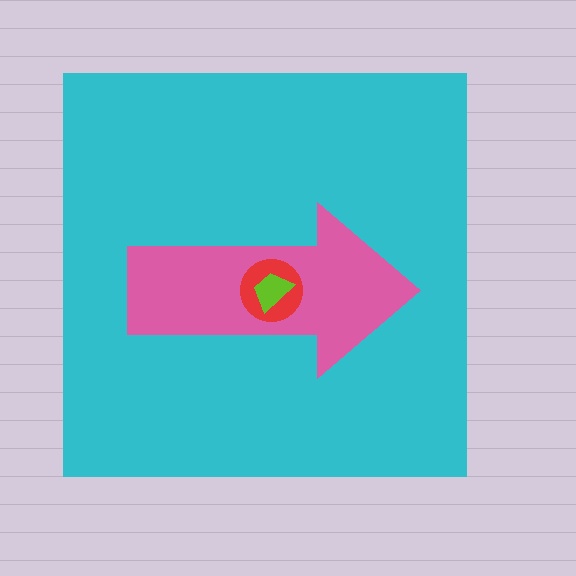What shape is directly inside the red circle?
The lime trapezoid.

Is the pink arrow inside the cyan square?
Yes.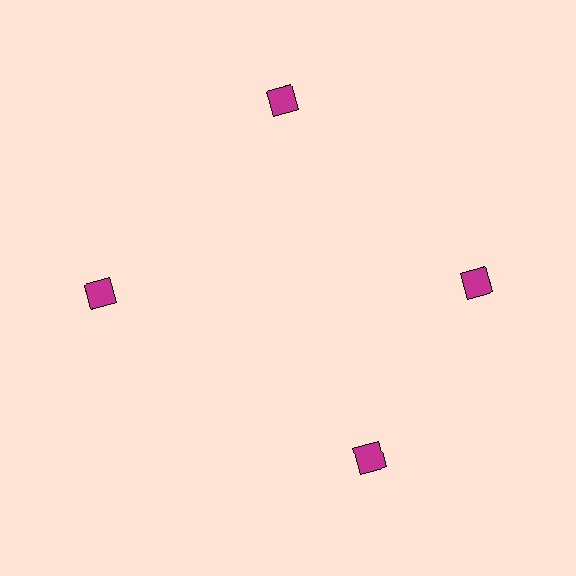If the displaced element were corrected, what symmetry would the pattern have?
It would have 4-fold rotational symmetry — the pattern would map onto itself every 90 degrees.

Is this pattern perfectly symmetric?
No. The 4 magenta diamonds are arranged in a ring, but one element near the 6 o'clock position is rotated out of alignment along the ring, breaking the 4-fold rotational symmetry.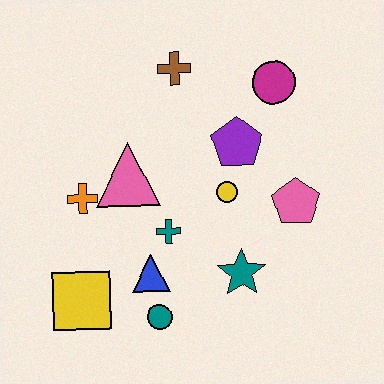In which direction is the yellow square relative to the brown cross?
The yellow square is below the brown cross.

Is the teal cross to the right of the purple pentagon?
No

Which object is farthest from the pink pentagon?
The yellow square is farthest from the pink pentagon.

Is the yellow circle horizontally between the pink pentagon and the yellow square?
Yes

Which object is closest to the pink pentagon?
The yellow circle is closest to the pink pentagon.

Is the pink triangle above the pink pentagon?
Yes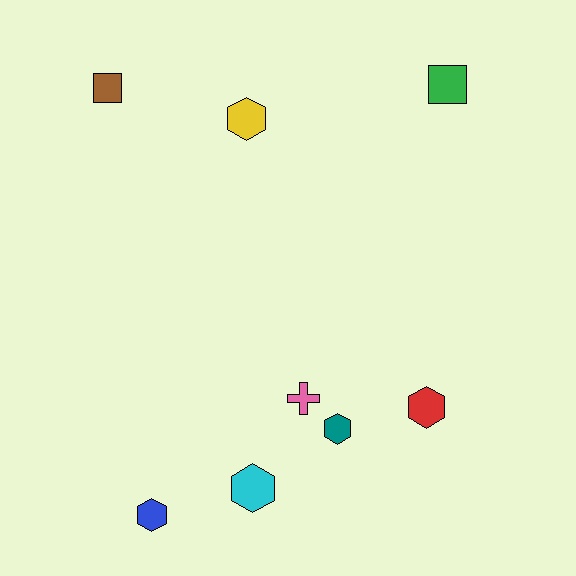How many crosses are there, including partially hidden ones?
There is 1 cross.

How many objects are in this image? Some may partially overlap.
There are 8 objects.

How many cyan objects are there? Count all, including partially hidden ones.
There is 1 cyan object.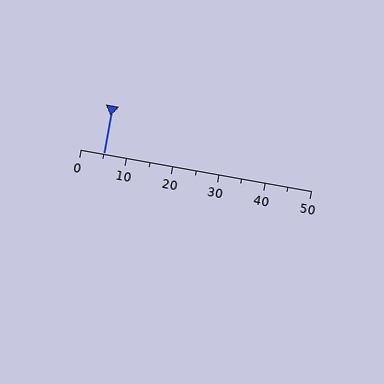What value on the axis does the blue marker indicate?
The marker indicates approximately 5.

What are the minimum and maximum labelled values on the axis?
The axis runs from 0 to 50.